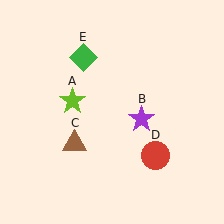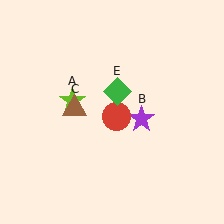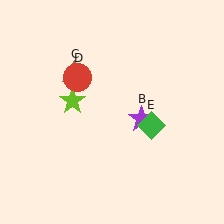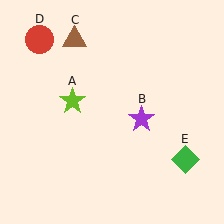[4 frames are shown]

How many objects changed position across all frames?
3 objects changed position: brown triangle (object C), red circle (object D), green diamond (object E).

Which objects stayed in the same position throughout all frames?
Lime star (object A) and purple star (object B) remained stationary.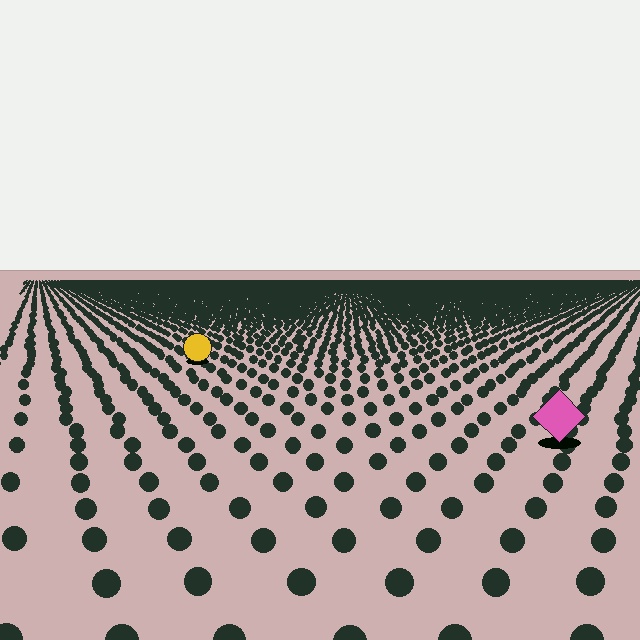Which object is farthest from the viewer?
The yellow circle is farthest from the viewer. It appears smaller and the ground texture around it is denser.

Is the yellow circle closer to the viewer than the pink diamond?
No. The pink diamond is closer — you can tell from the texture gradient: the ground texture is coarser near it.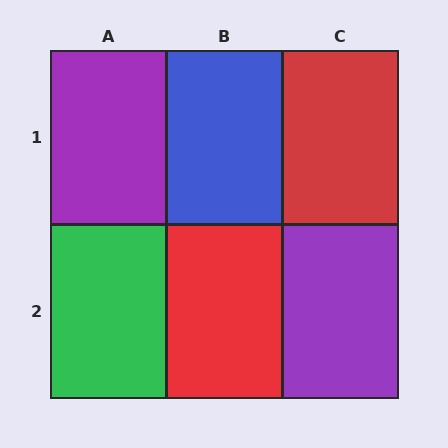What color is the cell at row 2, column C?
Purple.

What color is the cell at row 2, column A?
Green.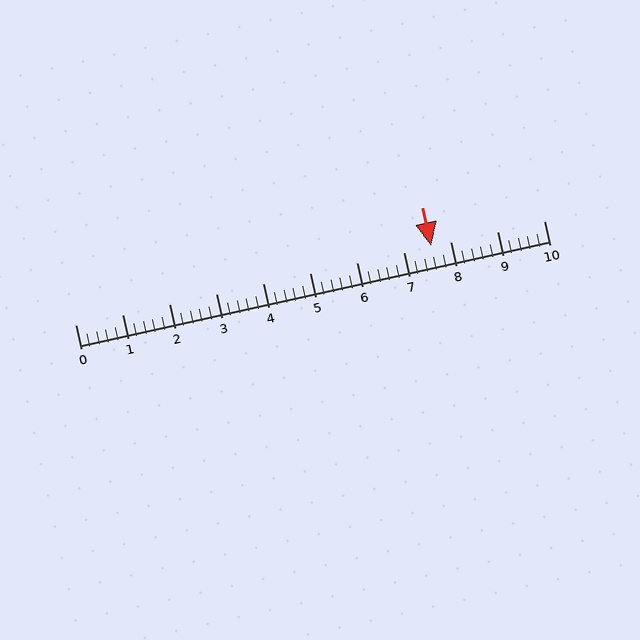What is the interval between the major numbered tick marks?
The major tick marks are spaced 1 units apart.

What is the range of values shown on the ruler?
The ruler shows values from 0 to 10.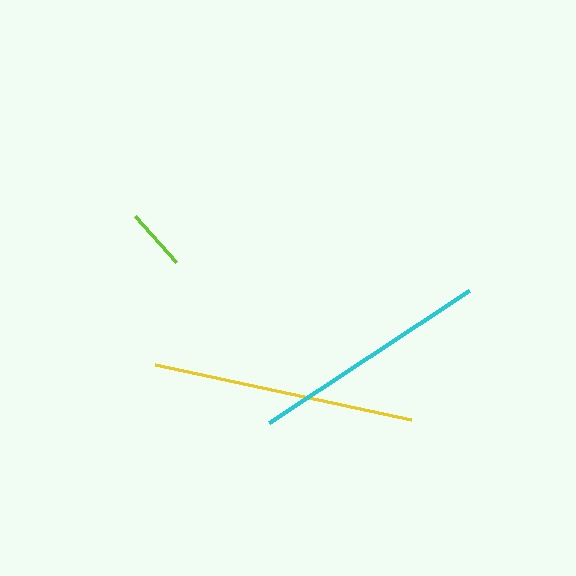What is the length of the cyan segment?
The cyan segment is approximately 240 pixels long.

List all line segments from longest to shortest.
From longest to shortest: yellow, cyan, lime.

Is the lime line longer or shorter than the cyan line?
The cyan line is longer than the lime line.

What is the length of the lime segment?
The lime segment is approximately 62 pixels long.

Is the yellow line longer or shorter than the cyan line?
The yellow line is longer than the cyan line.